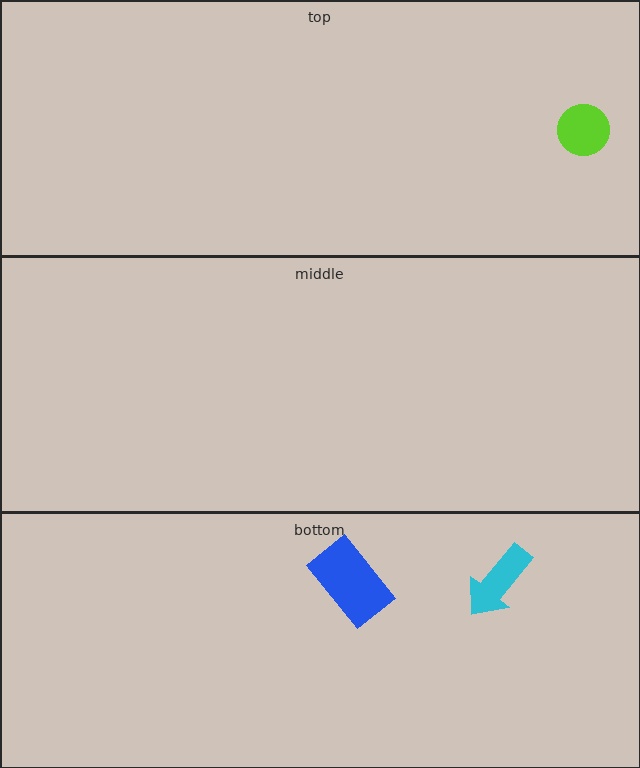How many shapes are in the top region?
1.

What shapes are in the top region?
The lime circle.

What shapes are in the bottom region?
The cyan arrow, the blue rectangle.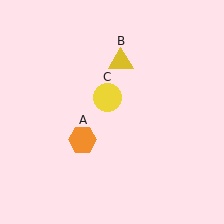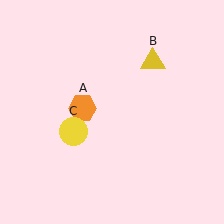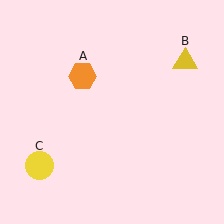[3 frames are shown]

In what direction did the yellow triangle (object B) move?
The yellow triangle (object B) moved right.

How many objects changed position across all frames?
3 objects changed position: orange hexagon (object A), yellow triangle (object B), yellow circle (object C).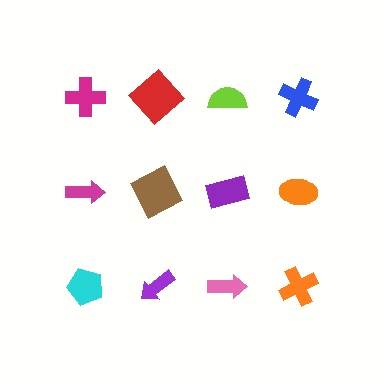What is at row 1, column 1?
A magenta cross.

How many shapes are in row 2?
4 shapes.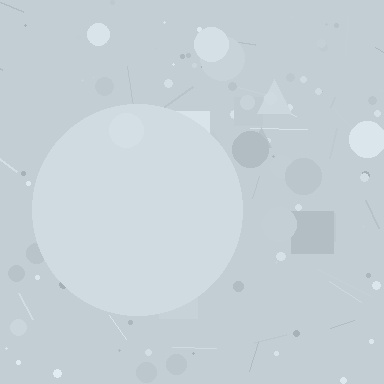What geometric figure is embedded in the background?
A circle is embedded in the background.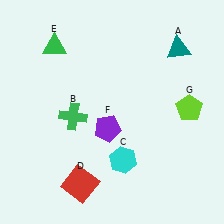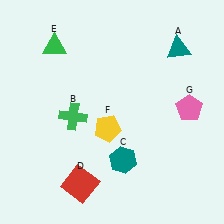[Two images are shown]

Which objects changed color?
C changed from cyan to teal. F changed from purple to yellow. G changed from lime to pink.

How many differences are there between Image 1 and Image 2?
There are 3 differences between the two images.